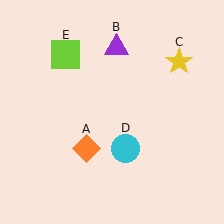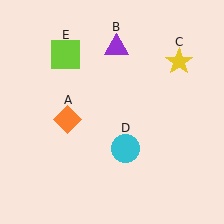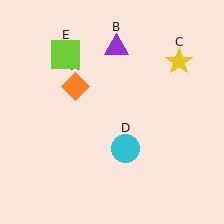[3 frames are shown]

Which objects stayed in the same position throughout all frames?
Purple triangle (object B) and yellow star (object C) and cyan circle (object D) and lime square (object E) remained stationary.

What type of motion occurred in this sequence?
The orange diamond (object A) rotated clockwise around the center of the scene.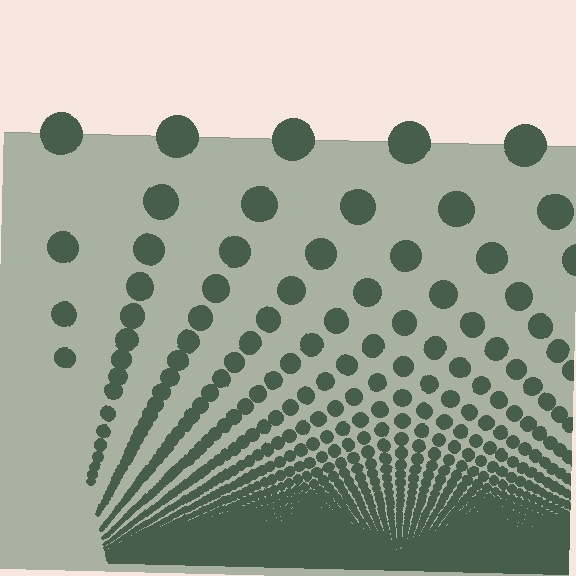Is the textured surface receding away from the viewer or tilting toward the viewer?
The surface appears to tilt toward the viewer. Texture elements get larger and sparser toward the top.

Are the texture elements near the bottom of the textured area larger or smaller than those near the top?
Smaller. The gradient is inverted — elements near the bottom are smaller and denser.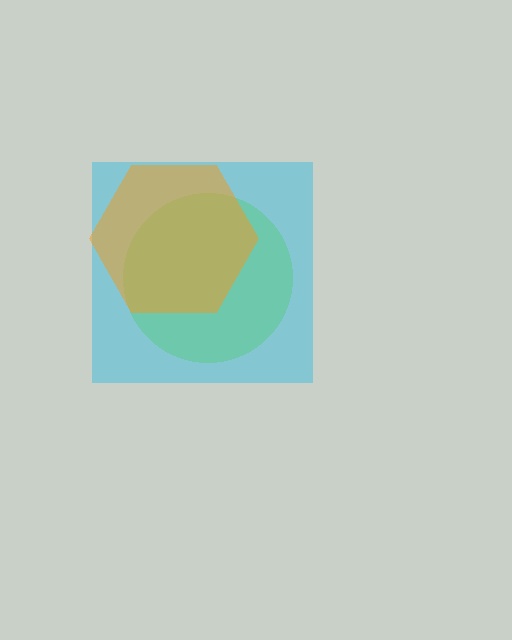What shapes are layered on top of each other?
The layered shapes are: a lime circle, a cyan square, an orange hexagon.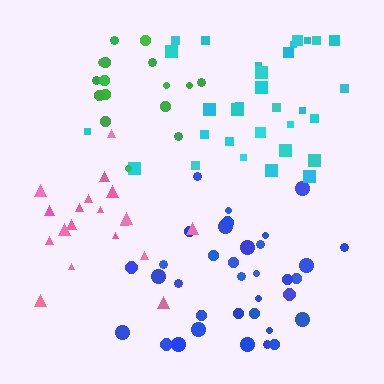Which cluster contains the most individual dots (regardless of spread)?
Blue (35).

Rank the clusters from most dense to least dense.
blue, green, cyan, pink.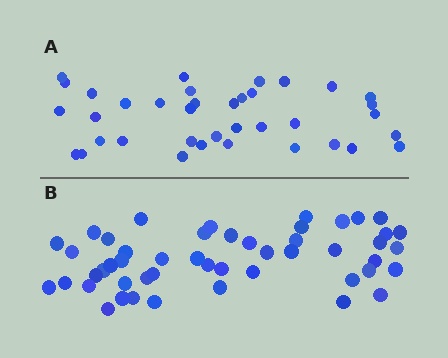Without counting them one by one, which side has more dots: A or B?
Region B (the bottom region) has more dots.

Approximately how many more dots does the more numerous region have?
Region B has roughly 12 or so more dots than region A.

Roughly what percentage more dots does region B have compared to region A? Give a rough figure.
About 30% more.